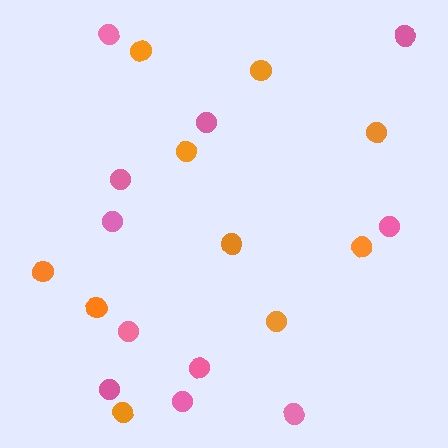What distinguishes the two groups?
There are 2 groups: one group of pink circles (11) and one group of orange circles (10).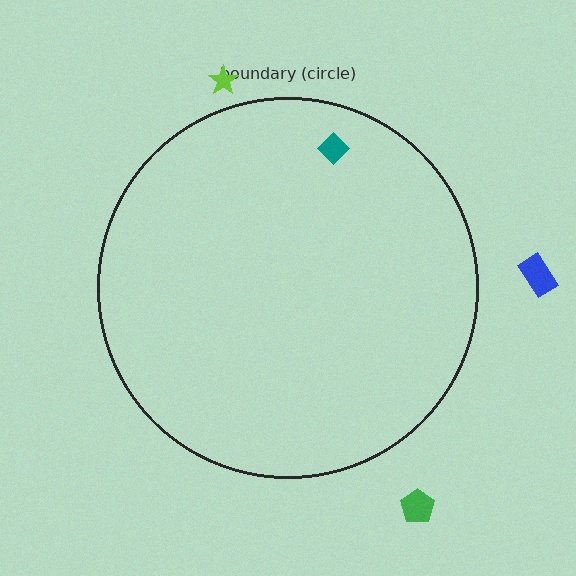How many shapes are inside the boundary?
1 inside, 3 outside.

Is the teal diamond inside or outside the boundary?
Inside.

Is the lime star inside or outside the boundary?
Outside.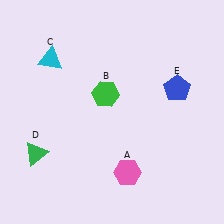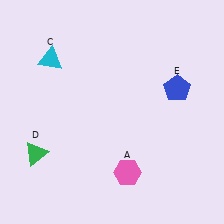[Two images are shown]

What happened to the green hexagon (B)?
The green hexagon (B) was removed in Image 2. It was in the top-left area of Image 1.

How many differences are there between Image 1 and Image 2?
There is 1 difference between the two images.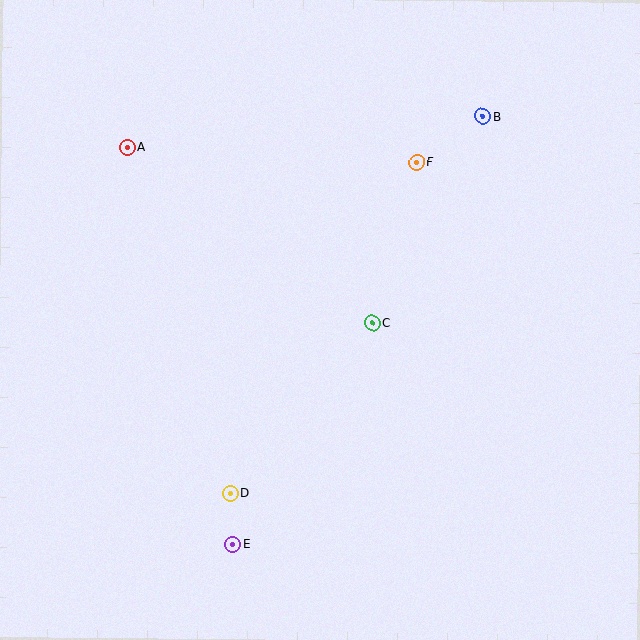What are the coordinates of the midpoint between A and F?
The midpoint between A and F is at (272, 155).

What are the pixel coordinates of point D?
Point D is at (230, 493).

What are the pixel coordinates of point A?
Point A is at (127, 148).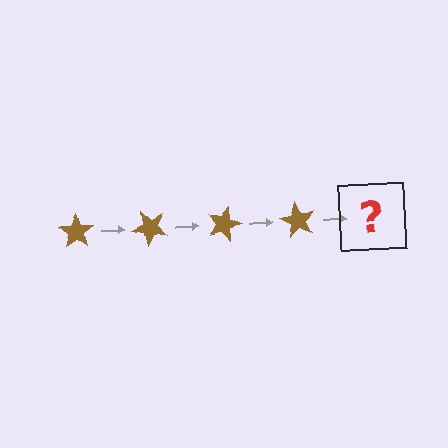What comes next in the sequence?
The next element should be a brown star rotated 180 degrees.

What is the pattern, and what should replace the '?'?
The pattern is that the star rotates 45 degrees each step. The '?' should be a brown star rotated 180 degrees.